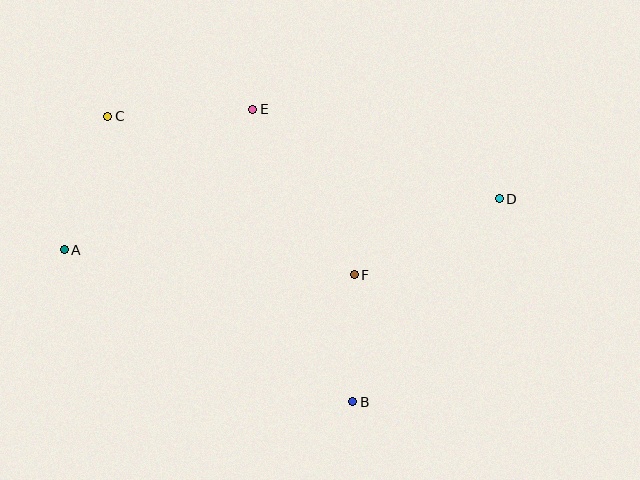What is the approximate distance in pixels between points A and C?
The distance between A and C is approximately 141 pixels.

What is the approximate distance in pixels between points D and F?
The distance between D and F is approximately 163 pixels.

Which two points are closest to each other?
Points B and F are closest to each other.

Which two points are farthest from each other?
Points A and D are farthest from each other.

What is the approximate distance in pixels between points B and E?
The distance between B and E is approximately 309 pixels.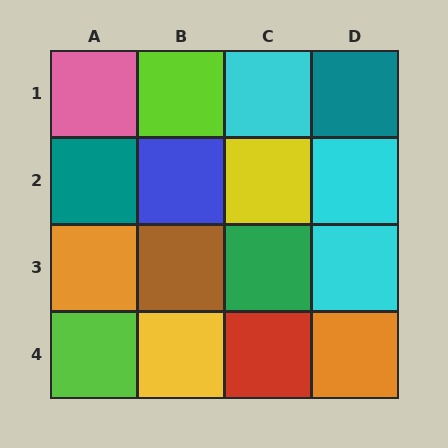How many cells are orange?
2 cells are orange.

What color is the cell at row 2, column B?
Blue.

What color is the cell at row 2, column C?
Yellow.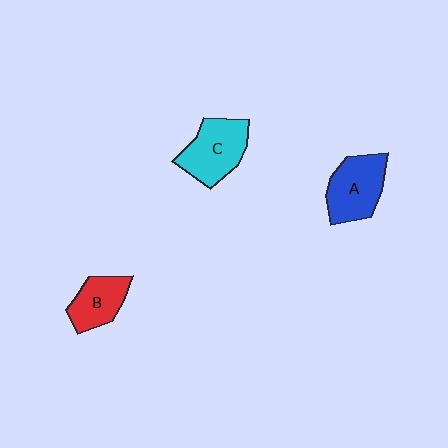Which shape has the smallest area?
Shape B (red).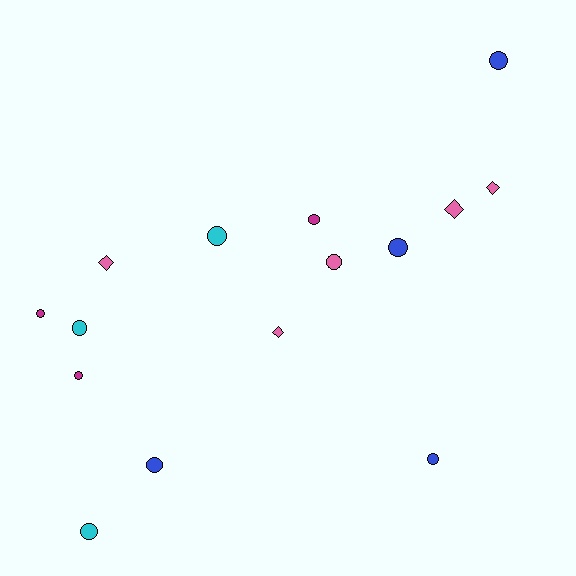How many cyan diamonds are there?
There are no cyan diamonds.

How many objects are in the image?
There are 15 objects.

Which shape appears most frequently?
Circle, with 11 objects.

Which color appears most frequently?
Pink, with 5 objects.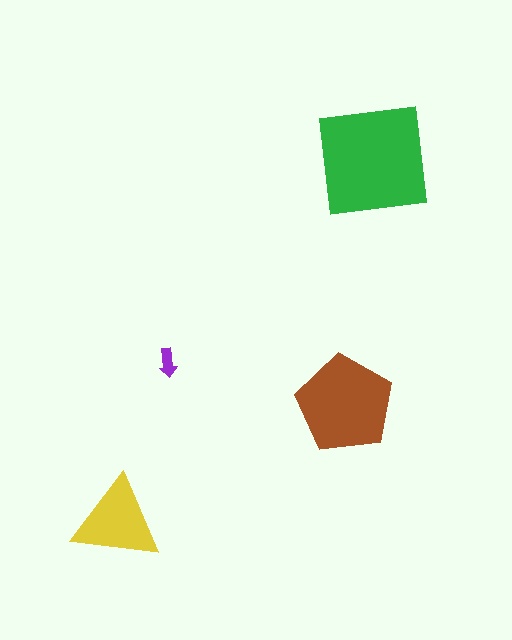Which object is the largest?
The green square.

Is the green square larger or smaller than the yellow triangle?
Larger.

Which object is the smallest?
The purple arrow.